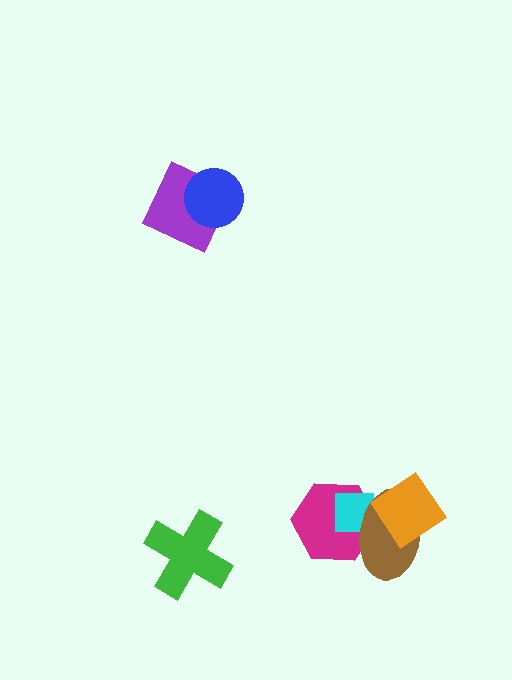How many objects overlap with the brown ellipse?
3 objects overlap with the brown ellipse.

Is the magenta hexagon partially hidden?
Yes, it is partially covered by another shape.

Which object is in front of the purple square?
The blue circle is in front of the purple square.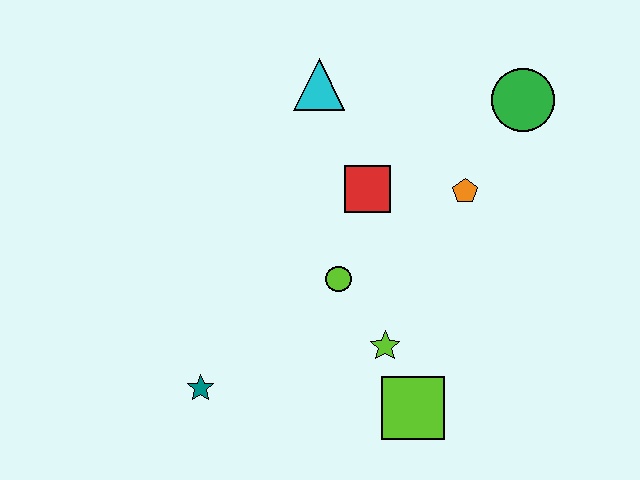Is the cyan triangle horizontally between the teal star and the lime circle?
Yes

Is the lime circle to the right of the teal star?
Yes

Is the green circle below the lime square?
No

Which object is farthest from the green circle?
The teal star is farthest from the green circle.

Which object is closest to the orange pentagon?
The red square is closest to the orange pentagon.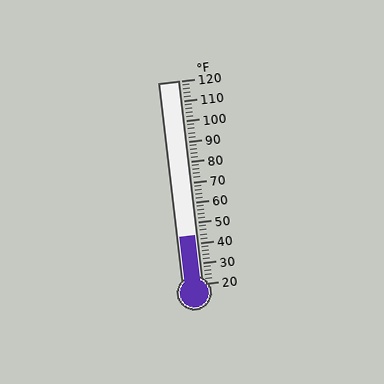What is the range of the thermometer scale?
The thermometer scale ranges from 20°F to 120°F.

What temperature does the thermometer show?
The thermometer shows approximately 44°F.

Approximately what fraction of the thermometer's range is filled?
The thermometer is filled to approximately 25% of its range.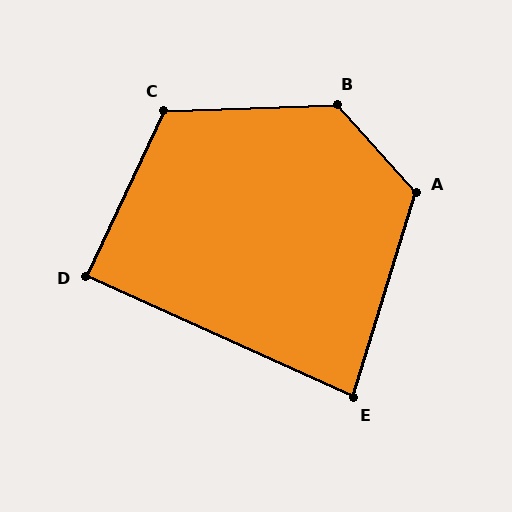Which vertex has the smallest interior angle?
E, at approximately 83 degrees.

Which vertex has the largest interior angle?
B, at approximately 129 degrees.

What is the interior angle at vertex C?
Approximately 117 degrees (obtuse).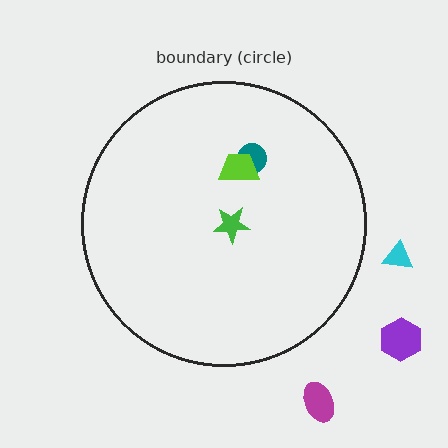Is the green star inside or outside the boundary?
Inside.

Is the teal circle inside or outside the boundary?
Inside.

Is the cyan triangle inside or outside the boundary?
Outside.